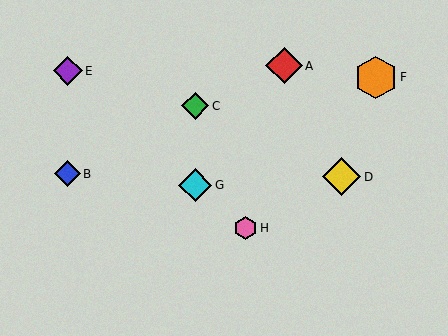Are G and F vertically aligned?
No, G is at x≈195 and F is at x≈376.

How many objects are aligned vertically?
2 objects (C, G) are aligned vertically.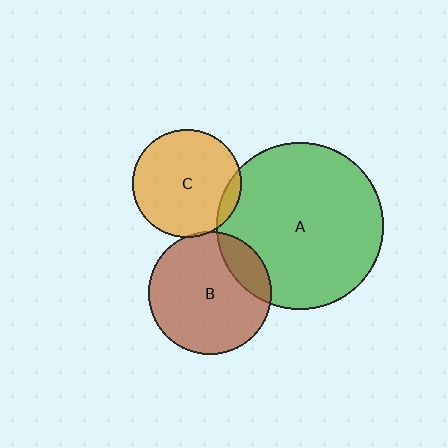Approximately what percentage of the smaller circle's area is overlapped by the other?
Approximately 10%.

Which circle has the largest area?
Circle A (green).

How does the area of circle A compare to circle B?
Approximately 1.9 times.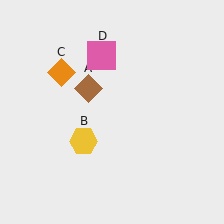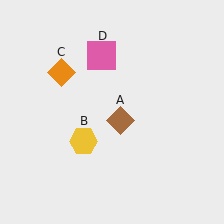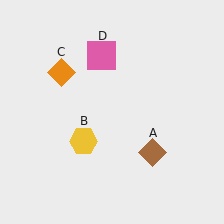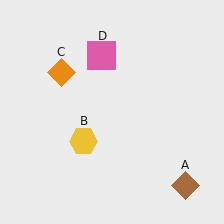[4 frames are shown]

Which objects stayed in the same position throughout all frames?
Yellow hexagon (object B) and orange diamond (object C) and pink square (object D) remained stationary.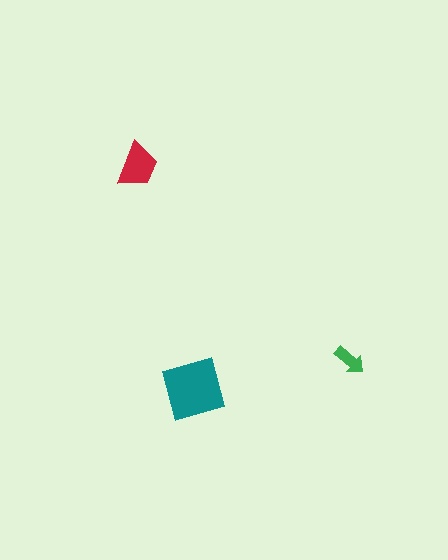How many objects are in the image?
There are 3 objects in the image.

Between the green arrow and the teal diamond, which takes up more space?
The teal diamond.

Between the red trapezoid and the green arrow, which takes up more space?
The red trapezoid.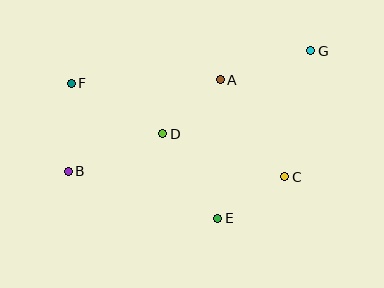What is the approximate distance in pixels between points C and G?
The distance between C and G is approximately 129 pixels.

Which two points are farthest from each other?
Points B and G are farthest from each other.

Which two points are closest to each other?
Points A and D are closest to each other.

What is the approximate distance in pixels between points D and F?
The distance between D and F is approximately 105 pixels.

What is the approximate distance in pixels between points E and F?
The distance between E and F is approximately 199 pixels.